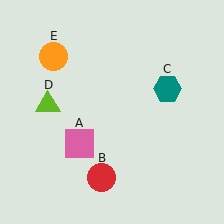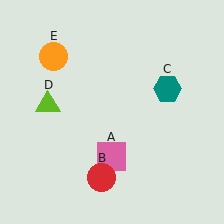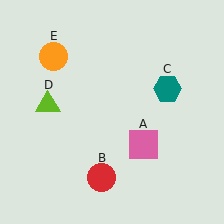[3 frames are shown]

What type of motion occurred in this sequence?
The pink square (object A) rotated counterclockwise around the center of the scene.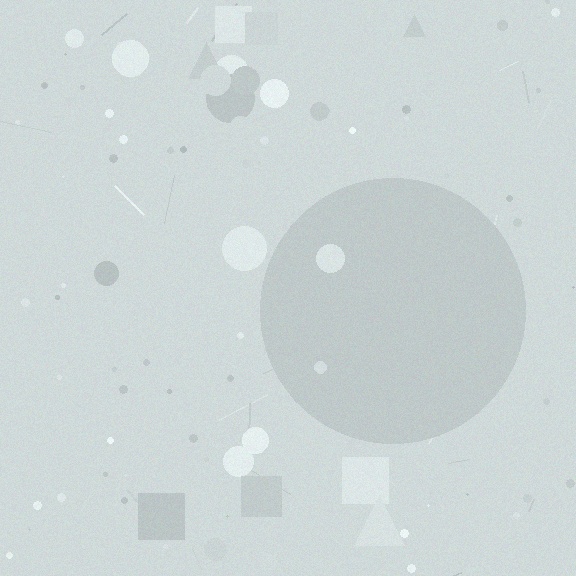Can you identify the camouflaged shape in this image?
The camouflaged shape is a circle.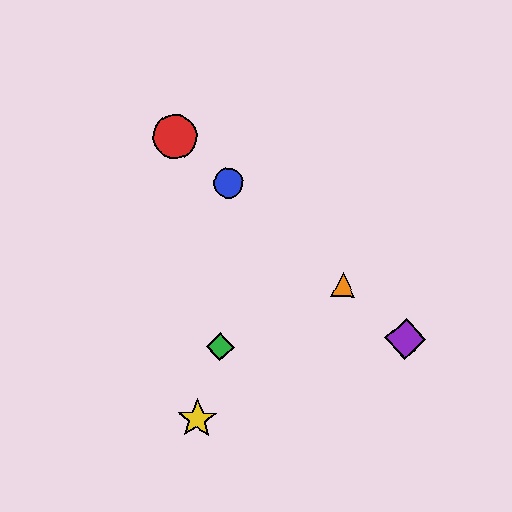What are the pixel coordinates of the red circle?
The red circle is at (175, 136).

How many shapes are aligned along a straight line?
4 shapes (the red circle, the blue circle, the purple diamond, the orange triangle) are aligned along a straight line.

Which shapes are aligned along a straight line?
The red circle, the blue circle, the purple diamond, the orange triangle are aligned along a straight line.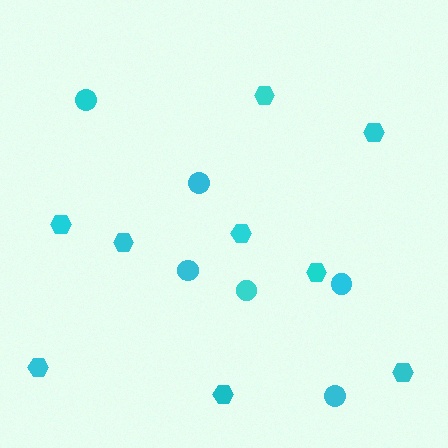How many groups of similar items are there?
There are 2 groups: one group of circles (6) and one group of hexagons (9).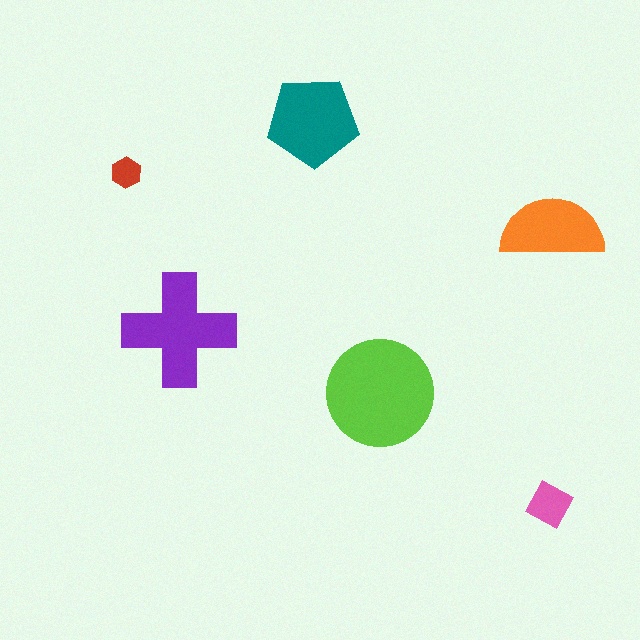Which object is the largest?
The lime circle.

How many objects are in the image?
There are 6 objects in the image.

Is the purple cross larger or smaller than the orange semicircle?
Larger.